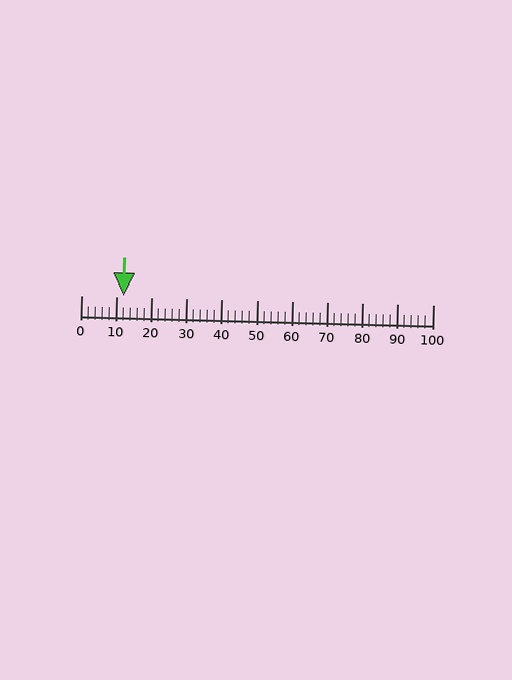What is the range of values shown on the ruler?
The ruler shows values from 0 to 100.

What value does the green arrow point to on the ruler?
The green arrow points to approximately 12.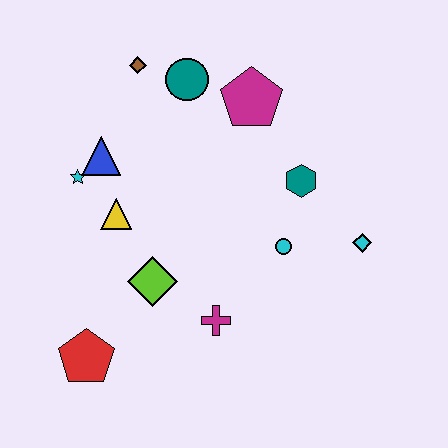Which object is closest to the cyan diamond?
The cyan circle is closest to the cyan diamond.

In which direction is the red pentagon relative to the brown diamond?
The red pentagon is below the brown diamond.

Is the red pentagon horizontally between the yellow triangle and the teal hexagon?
No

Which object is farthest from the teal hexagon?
The red pentagon is farthest from the teal hexagon.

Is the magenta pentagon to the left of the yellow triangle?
No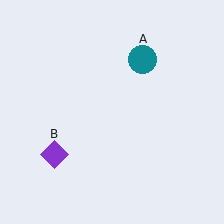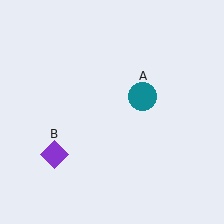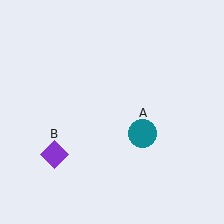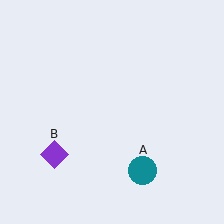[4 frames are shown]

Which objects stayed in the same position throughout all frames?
Purple diamond (object B) remained stationary.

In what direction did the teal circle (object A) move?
The teal circle (object A) moved down.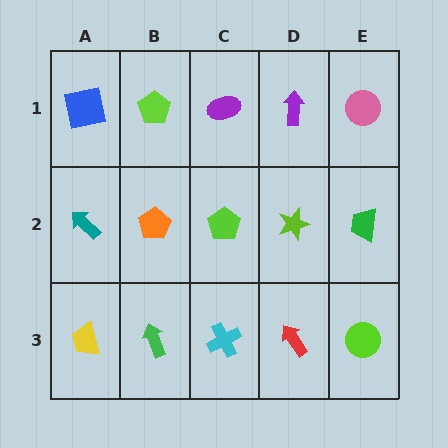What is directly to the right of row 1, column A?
A lime pentagon.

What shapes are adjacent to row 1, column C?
A lime pentagon (row 2, column C), a lime pentagon (row 1, column B), a purple arrow (row 1, column D).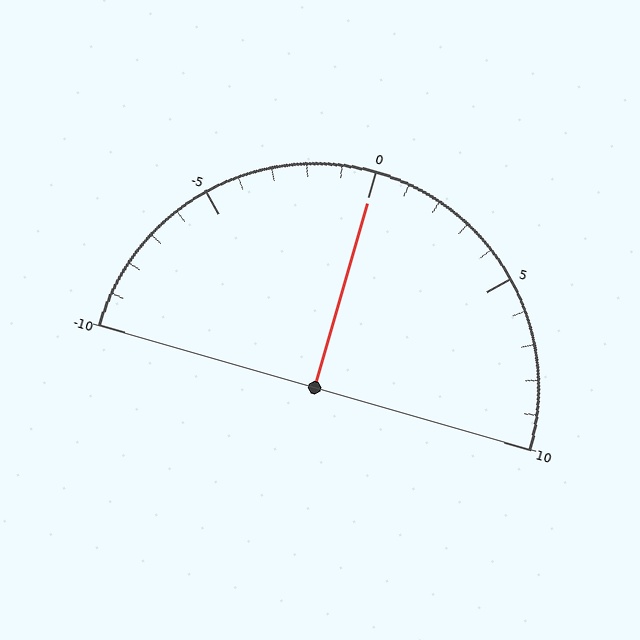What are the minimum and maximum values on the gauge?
The gauge ranges from -10 to 10.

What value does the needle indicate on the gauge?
The needle indicates approximately 0.